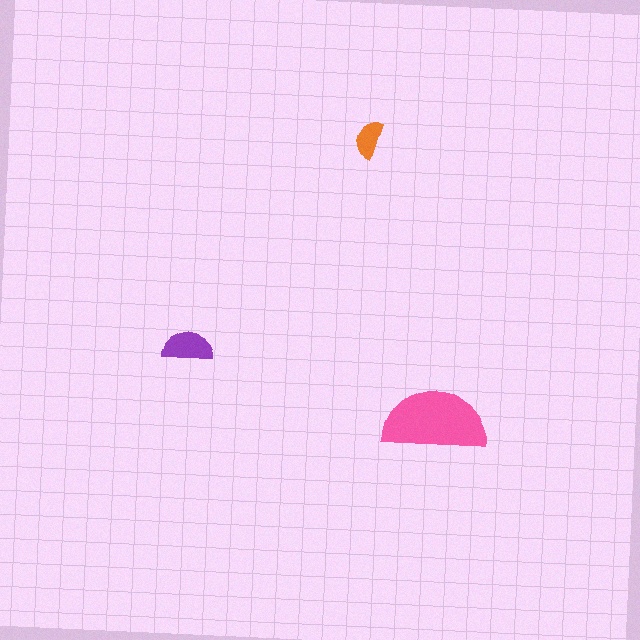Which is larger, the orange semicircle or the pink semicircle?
The pink one.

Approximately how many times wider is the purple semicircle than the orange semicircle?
About 1.5 times wider.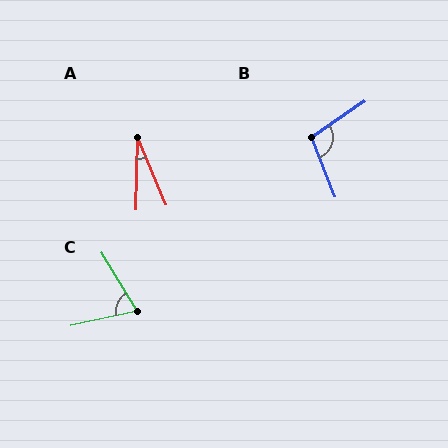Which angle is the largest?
B, at approximately 103 degrees.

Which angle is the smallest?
A, at approximately 24 degrees.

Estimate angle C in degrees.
Approximately 71 degrees.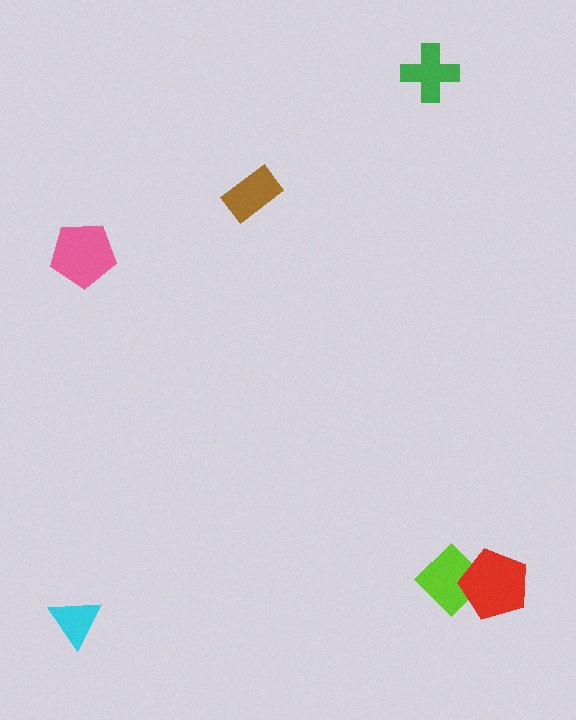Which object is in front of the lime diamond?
The red pentagon is in front of the lime diamond.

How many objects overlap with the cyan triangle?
0 objects overlap with the cyan triangle.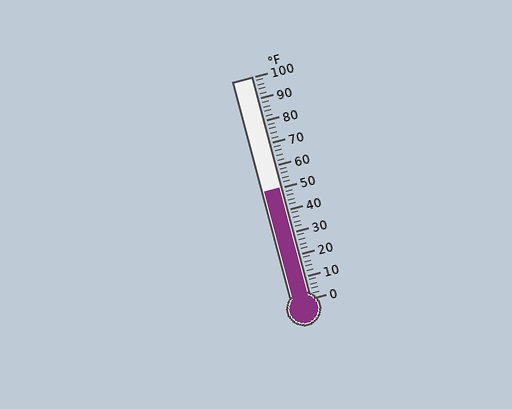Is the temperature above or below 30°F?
The temperature is above 30°F.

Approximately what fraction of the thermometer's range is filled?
The thermometer is filled to approximately 50% of its range.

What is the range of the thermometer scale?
The thermometer scale ranges from 0°F to 100°F.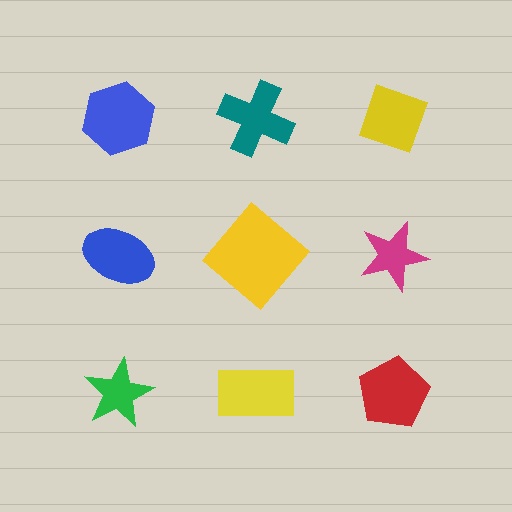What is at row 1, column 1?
A blue hexagon.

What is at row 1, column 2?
A teal cross.